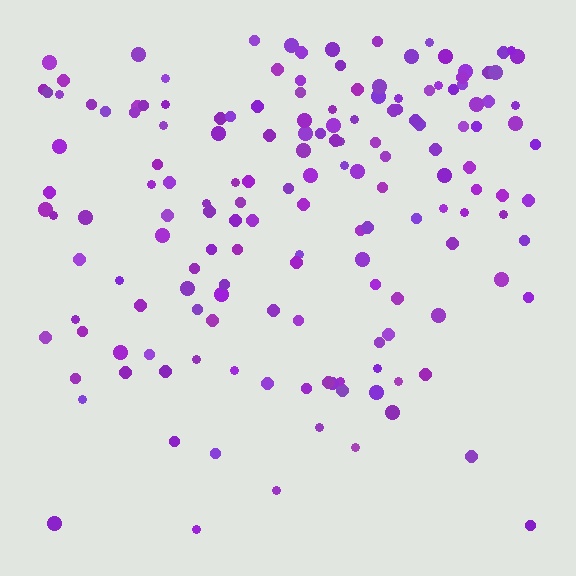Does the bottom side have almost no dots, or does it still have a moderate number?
Still a moderate number, just noticeably fewer than the top.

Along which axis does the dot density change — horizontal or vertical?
Vertical.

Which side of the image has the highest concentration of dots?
The top.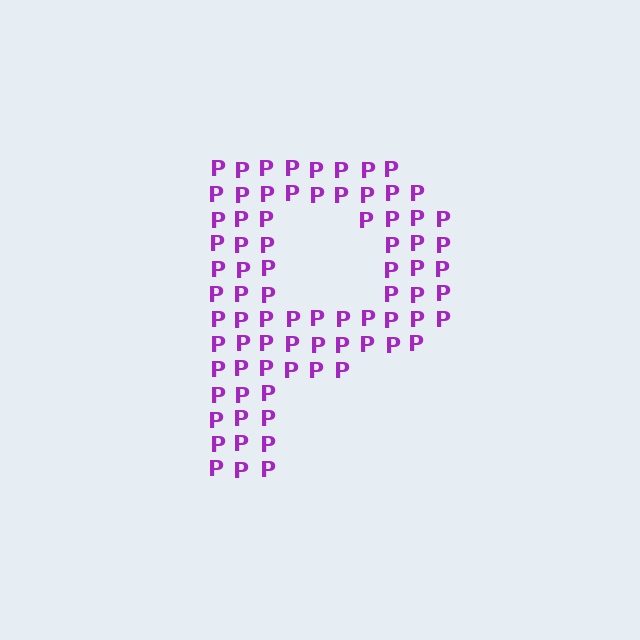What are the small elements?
The small elements are letter P's.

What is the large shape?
The large shape is the letter P.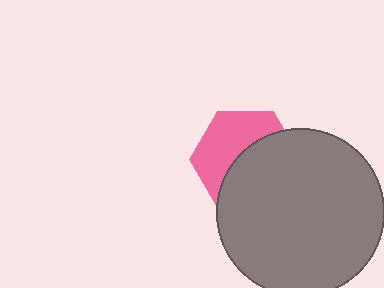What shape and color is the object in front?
The object in front is a gray circle.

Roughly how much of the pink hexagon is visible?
About half of it is visible (roughly 47%).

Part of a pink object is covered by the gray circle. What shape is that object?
It is a hexagon.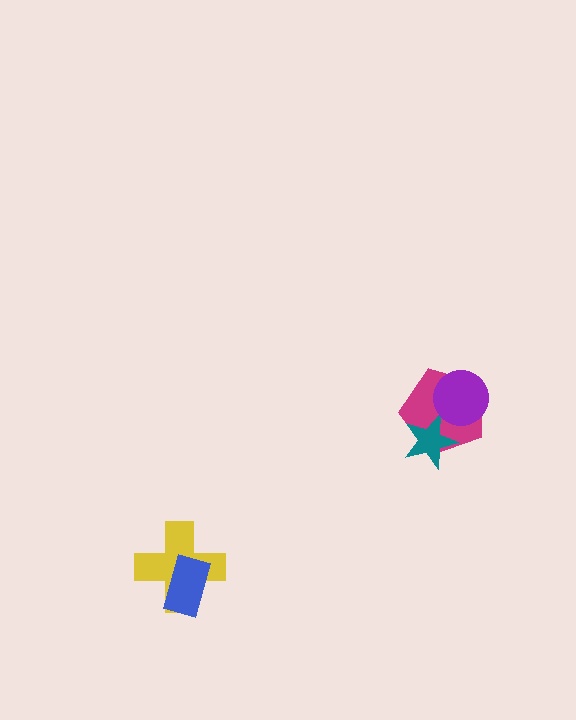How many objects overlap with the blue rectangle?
1 object overlaps with the blue rectangle.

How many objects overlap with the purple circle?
1 object overlaps with the purple circle.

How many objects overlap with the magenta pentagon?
2 objects overlap with the magenta pentagon.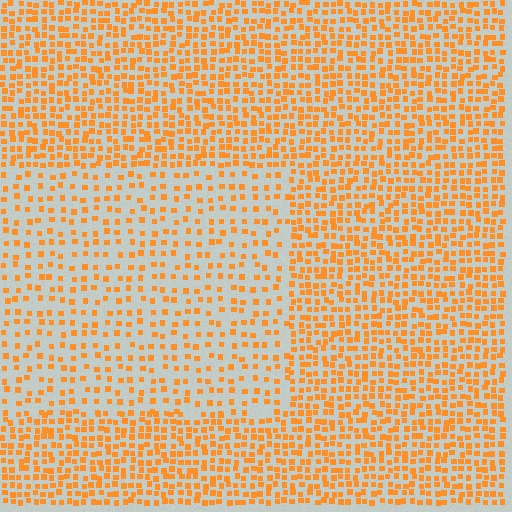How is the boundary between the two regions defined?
The boundary is defined by a change in element density (approximately 2.0x ratio). All elements are the same color, size, and shape.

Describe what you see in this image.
The image contains small orange elements arranged at two different densities. A rectangle-shaped region is visible where the elements are less densely packed than the surrounding area.